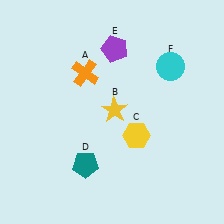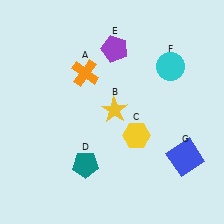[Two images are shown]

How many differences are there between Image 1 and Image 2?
There is 1 difference between the two images.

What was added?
A blue square (G) was added in Image 2.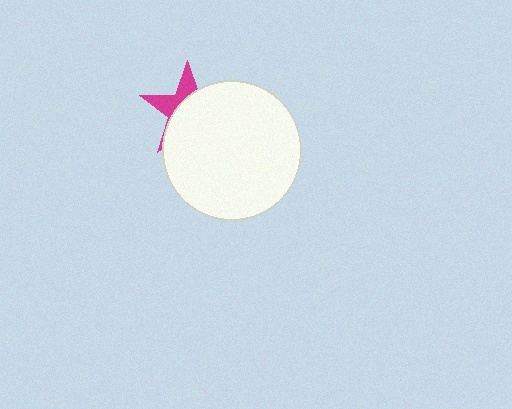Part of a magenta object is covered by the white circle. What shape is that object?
It is a star.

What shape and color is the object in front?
The object in front is a white circle.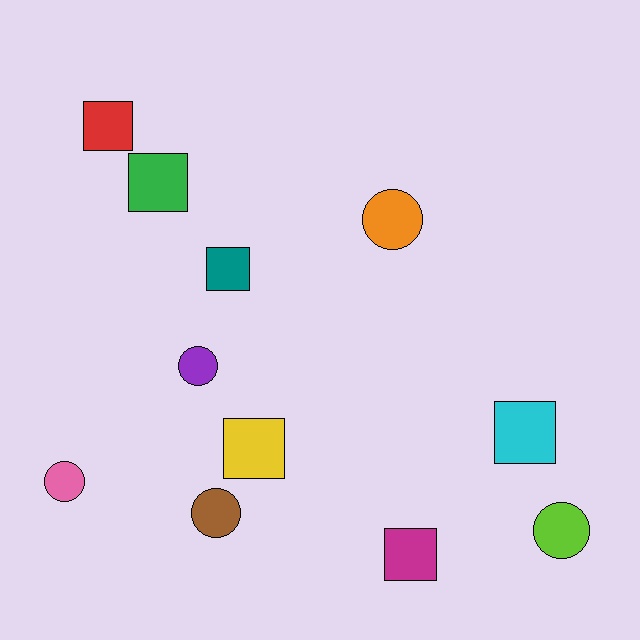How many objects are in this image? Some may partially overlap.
There are 11 objects.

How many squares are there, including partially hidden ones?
There are 6 squares.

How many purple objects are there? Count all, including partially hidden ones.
There is 1 purple object.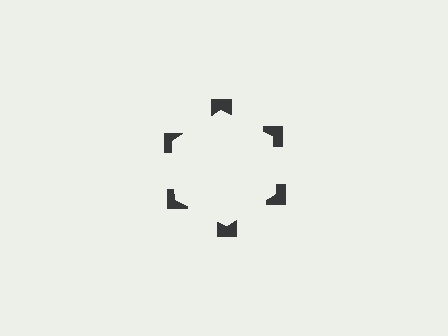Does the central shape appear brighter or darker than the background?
It typically appears slightly brighter than the background, even though no actual brightness change is drawn.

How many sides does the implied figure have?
6 sides.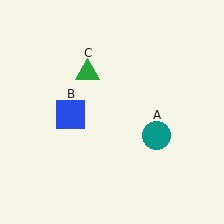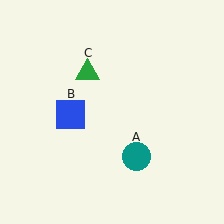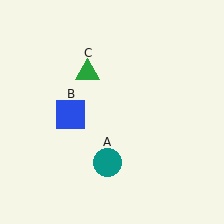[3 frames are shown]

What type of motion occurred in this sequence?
The teal circle (object A) rotated clockwise around the center of the scene.